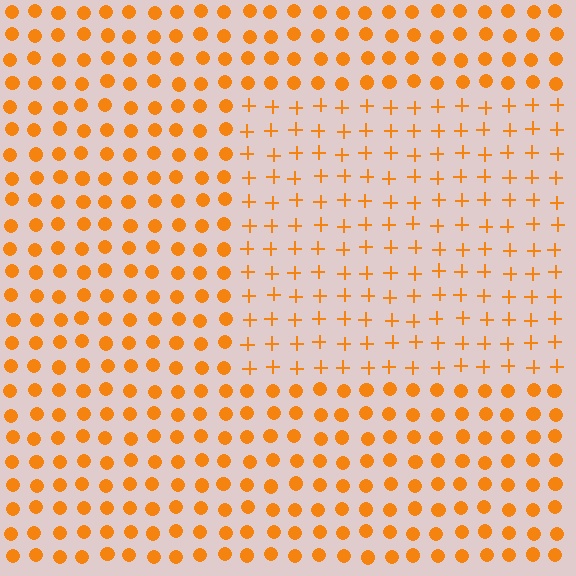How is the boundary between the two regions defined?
The boundary is defined by a change in element shape: plus signs inside vs. circles outside. All elements share the same color and spacing.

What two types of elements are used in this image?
The image uses plus signs inside the rectangle region and circles outside it.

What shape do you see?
I see a rectangle.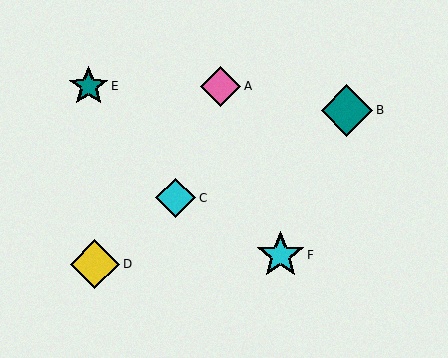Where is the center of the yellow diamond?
The center of the yellow diamond is at (95, 264).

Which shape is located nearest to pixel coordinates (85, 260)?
The yellow diamond (labeled D) at (95, 264) is nearest to that location.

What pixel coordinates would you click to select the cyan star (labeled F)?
Click at (281, 255) to select the cyan star F.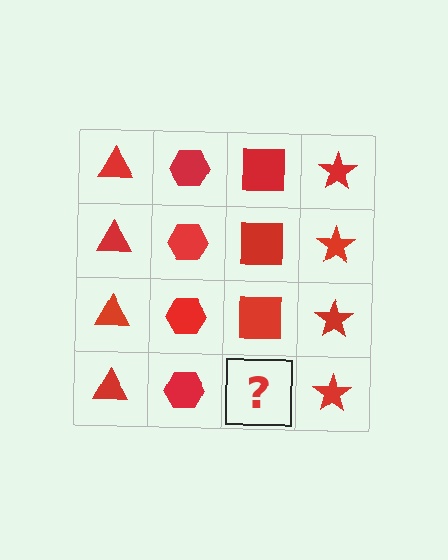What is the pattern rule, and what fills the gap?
The rule is that each column has a consistent shape. The gap should be filled with a red square.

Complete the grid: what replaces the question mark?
The question mark should be replaced with a red square.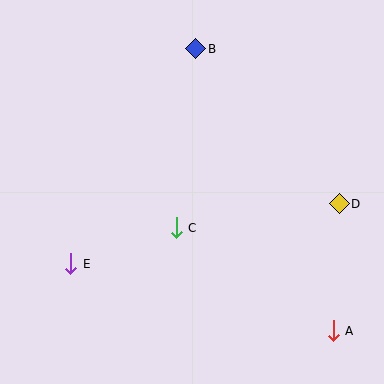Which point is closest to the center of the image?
Point C at (176, 228) is closest to the center.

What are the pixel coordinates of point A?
Point A is at (333, 331).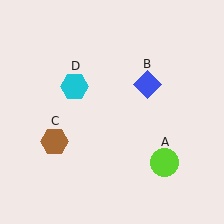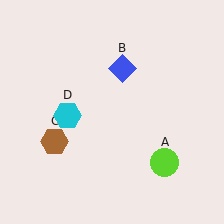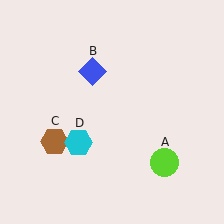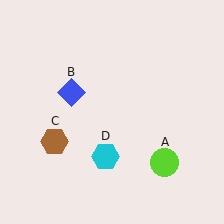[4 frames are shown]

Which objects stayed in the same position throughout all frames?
Lime circle (object A) and brown hexagon (object C) remained stationary.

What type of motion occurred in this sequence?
The blue diamond (object B), cyan hexagon (object D) rotated counterclockwise around the center of the scene.